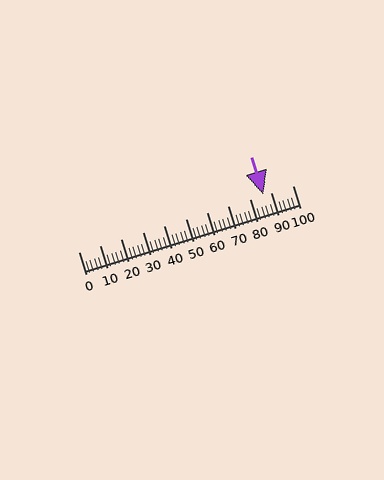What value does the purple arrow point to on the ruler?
The purple arrow points to approximately 86.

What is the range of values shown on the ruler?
The ruler shows values from 0 to 100.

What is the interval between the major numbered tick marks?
The major tick marks are spaced 10 units apart.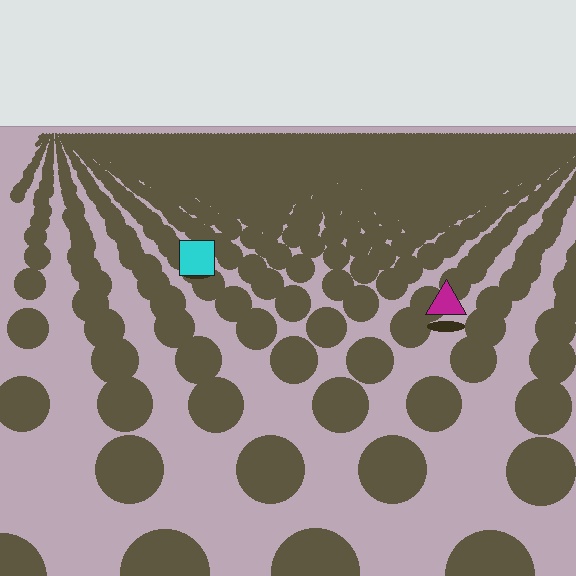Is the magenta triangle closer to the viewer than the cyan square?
Yes. The magenta triangle is closer — you can tell from the texture gradient: the ground texture is coarser near it.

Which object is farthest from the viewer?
The cyan square is farthest from the viewer. It appears smaller and the ground texture around it is denser.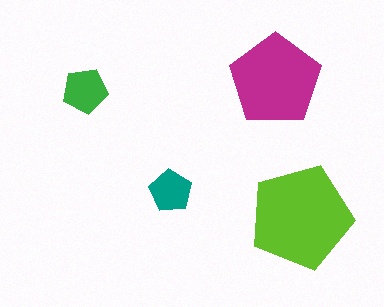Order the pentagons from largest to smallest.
the lime one, the magenta one, the green one, the teal one.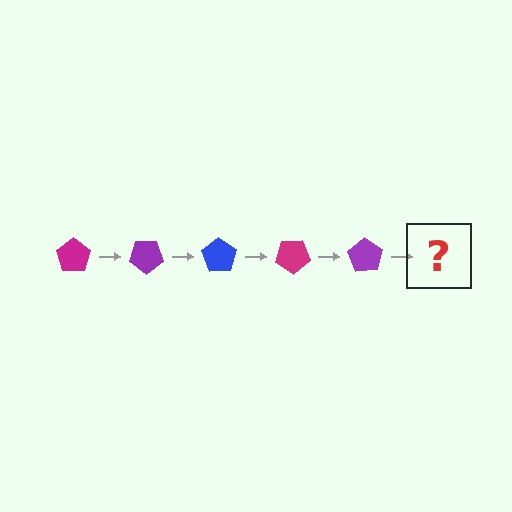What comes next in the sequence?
The next element should be a blue pentagon, rotated 175 degrees from the start.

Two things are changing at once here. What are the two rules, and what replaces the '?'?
The two rules are that it rotates 35 degrees each step and the color cycles through magenta, purple, and blue. The '?' should be a blue pentagon, rotated 175 degrees from the start.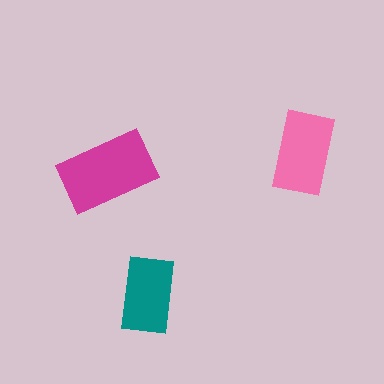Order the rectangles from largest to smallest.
the magenta one, the pink one, the teal one.